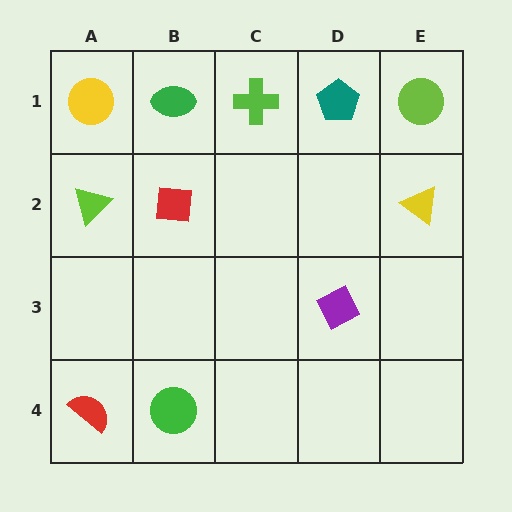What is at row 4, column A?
A red semicircle.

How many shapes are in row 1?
5 shapes.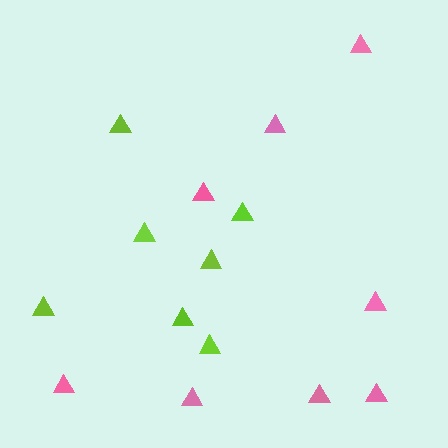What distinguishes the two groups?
There are 2 groups: one group of pink triangles (8) and one group of lime triangles (7).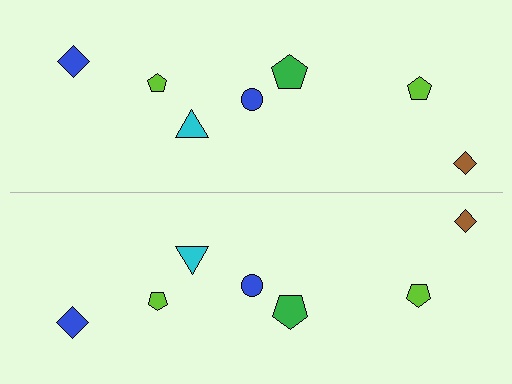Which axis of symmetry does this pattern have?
The pattern has a horizontal axis of symmetry running through the center of the image.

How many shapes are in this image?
There are 14 shapes in this image.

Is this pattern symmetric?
Yes, this pattern has bilateral (reflection) symmetry.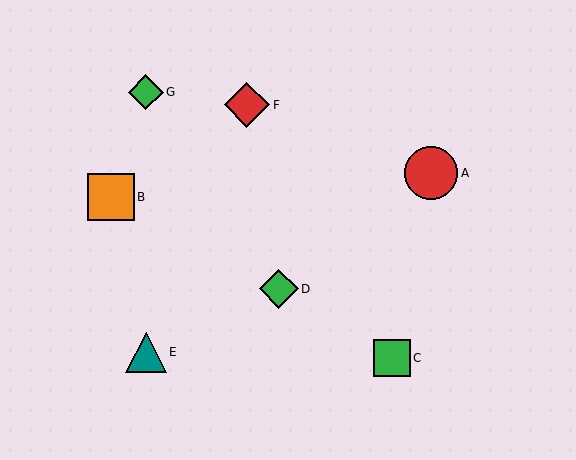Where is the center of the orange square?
The center of the orange square is at (111, 197).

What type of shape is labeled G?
Shape G is a green diamond.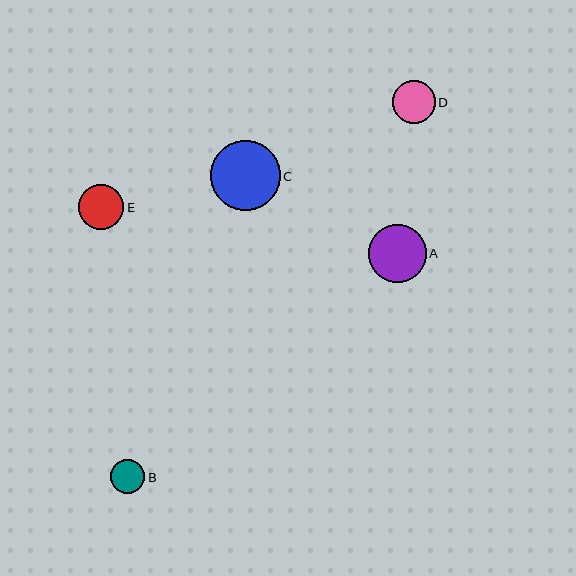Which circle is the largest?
Circle C is the largest with a size of approximately 70 pixels.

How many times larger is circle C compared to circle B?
Circle C is approximately 2.0 times the size of circle B.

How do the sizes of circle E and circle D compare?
Circle E and circle D are approximately the same size.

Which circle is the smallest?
Circle B is the smallest with a size of approximately 34 pixels.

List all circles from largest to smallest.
From largest to smallest: C, A, E, D, B.